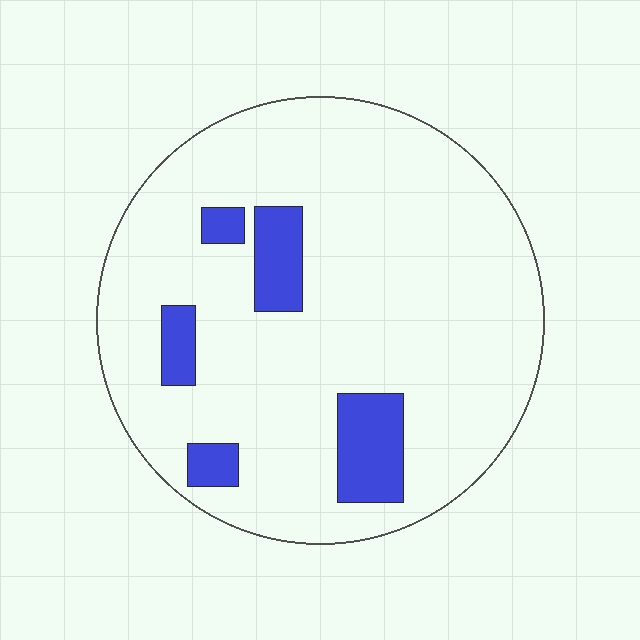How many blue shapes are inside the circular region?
5.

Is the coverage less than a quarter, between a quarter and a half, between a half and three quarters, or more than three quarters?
Less than a quarter.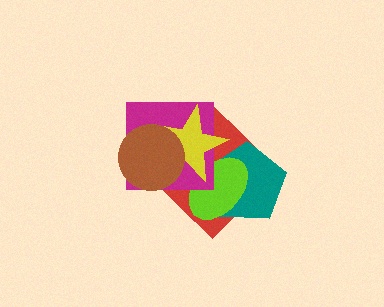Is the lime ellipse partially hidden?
Yes, it is partially covered by another shape.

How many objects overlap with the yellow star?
5 objects overlap with the yellow star.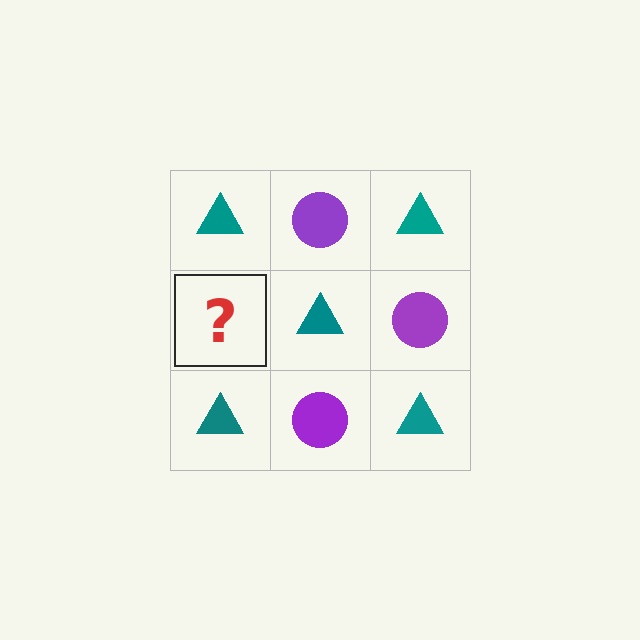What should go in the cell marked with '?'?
The missing cell should contain a purple circle.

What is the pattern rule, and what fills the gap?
The rule is that it alternates teal triangle and purple circle in a checkerboard pattern. The gap should be filled with a purple circle.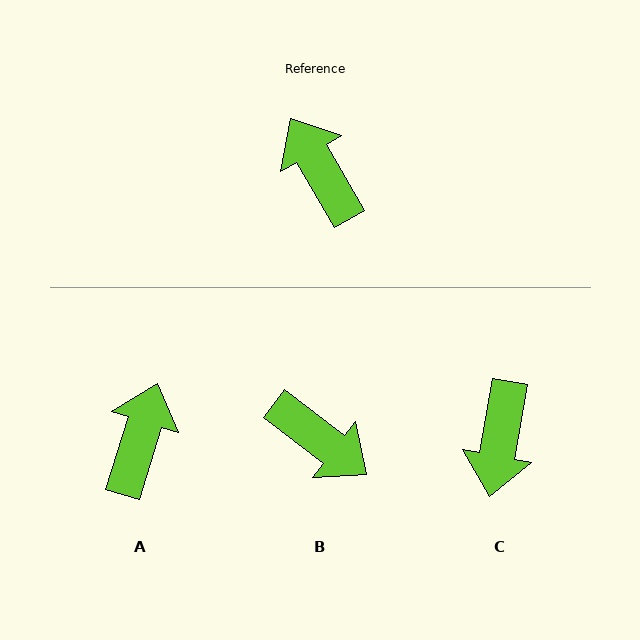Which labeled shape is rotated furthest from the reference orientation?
B, about 158 degrees away.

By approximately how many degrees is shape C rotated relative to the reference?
Approximately 139 degrees counter-clockwise.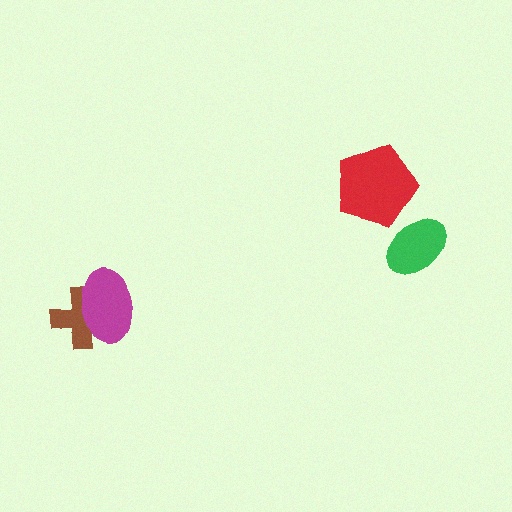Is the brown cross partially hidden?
Yes, it is partially covered by another shape.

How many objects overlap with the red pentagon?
0 objects overlap with the red pentagon.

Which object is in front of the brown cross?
The magenta ellipse is in front of the brown cross.